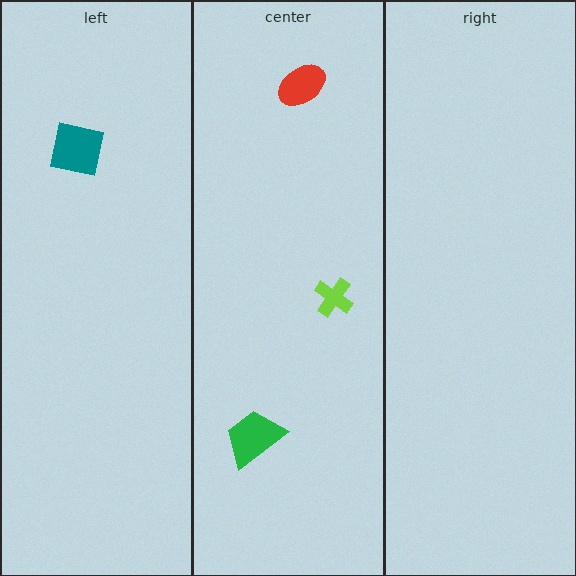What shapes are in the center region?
The lime cross, the red ellipse, the green trapezoid.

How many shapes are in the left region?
1.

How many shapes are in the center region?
3.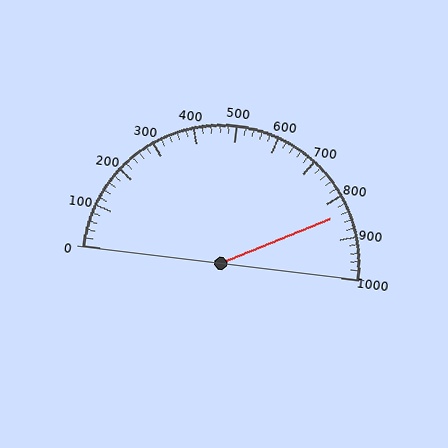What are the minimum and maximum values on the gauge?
The gauge ranges from 0 to 1000.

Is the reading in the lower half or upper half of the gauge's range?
The reading is in the upper half of the range (0 to 1000).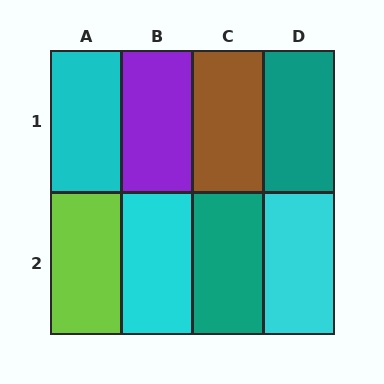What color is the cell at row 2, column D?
Cyan.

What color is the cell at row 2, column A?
Lime.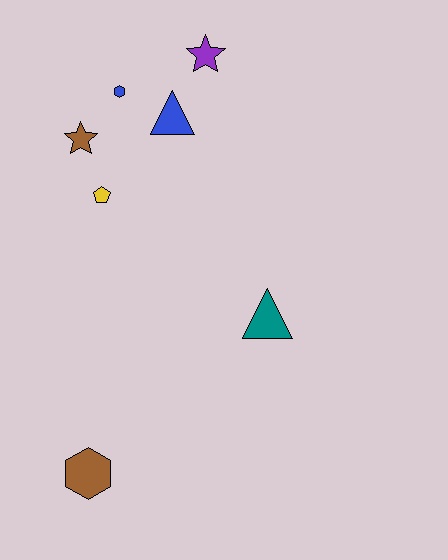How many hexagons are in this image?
There are 2 hexagons.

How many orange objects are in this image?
There are no orange objects.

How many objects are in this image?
There are 7 objects.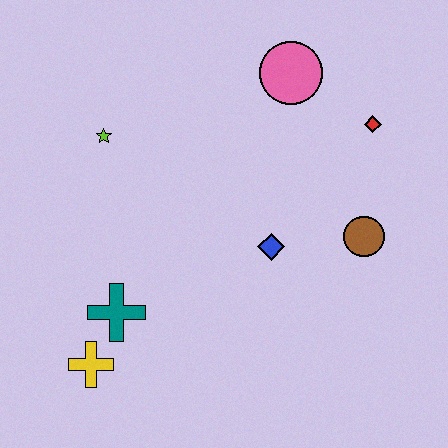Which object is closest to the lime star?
The teal cross is closest to the lime star.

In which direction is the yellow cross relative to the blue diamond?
The yellow cross is to the left of the blue diamond.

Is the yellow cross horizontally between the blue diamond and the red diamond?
No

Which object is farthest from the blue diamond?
The yellow cross is farthest from the blue diamond.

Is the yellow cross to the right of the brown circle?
No